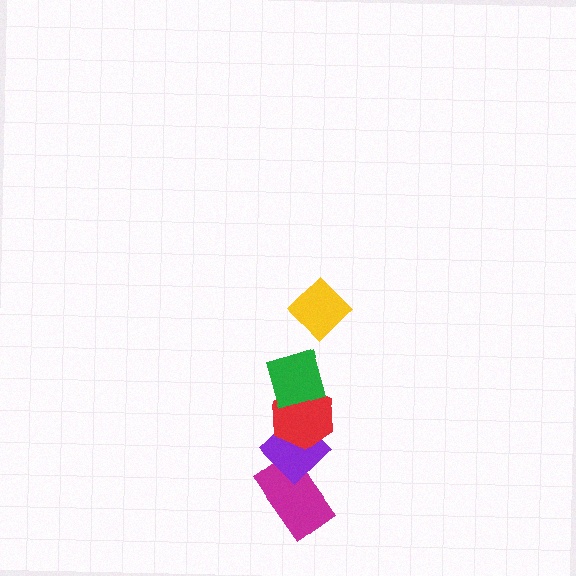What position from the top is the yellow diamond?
The yellow diamond is 1st from the top.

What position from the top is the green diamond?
The green diamond is 2nd from the top.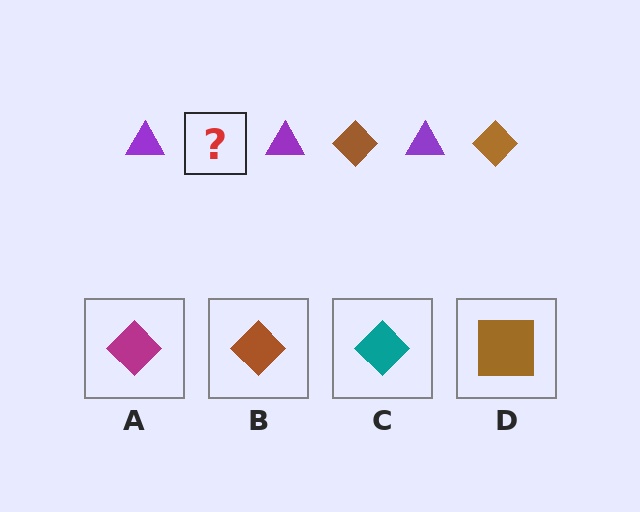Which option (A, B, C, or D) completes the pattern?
B.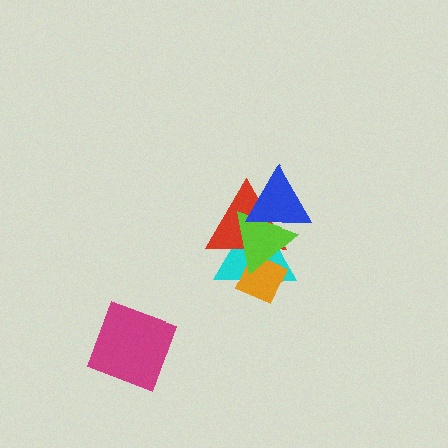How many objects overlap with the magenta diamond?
0 objects overlap with the magenta diamond.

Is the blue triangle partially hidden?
No, no other shape covers it.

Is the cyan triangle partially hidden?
Yes, it is partially covered by another shape.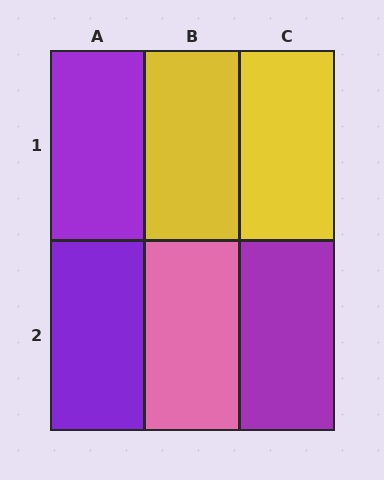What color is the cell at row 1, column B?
Yellow.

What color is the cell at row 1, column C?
Yellow.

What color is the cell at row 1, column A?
Purple.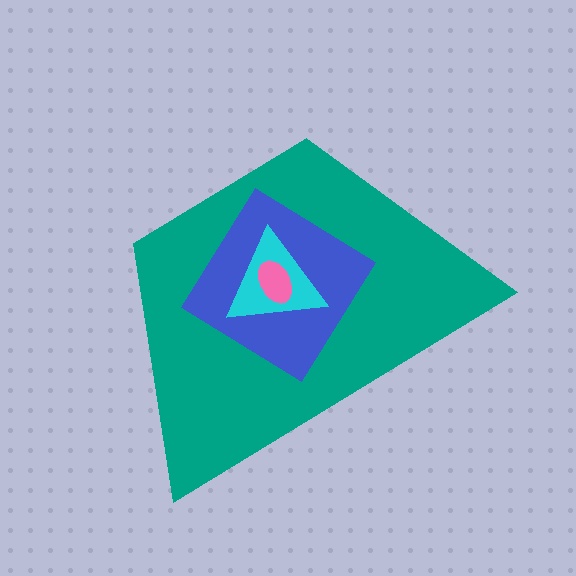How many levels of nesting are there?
4.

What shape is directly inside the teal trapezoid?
The blue diamond.